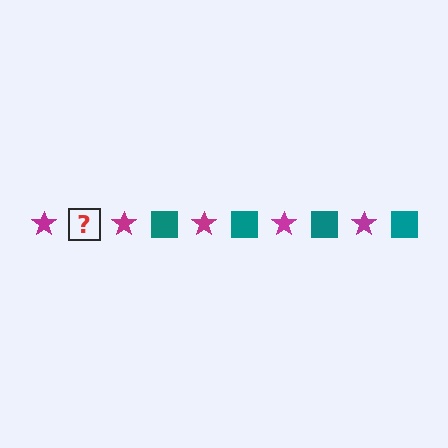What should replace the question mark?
The question mark should be replaced with a teal square.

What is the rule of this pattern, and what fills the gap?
The rule is that the pattern alternates between magenta star and teal square. The gap should be filled with a teal square.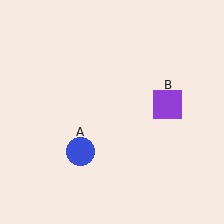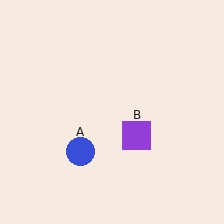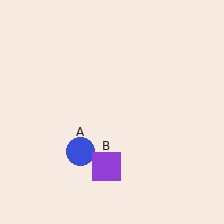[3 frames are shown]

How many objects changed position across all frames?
1 object changed position: purple square (object B).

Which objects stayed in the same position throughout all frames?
Blue circle (object A) remained stationary.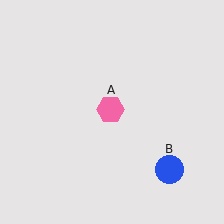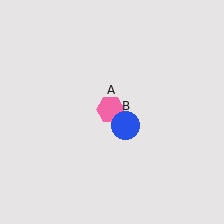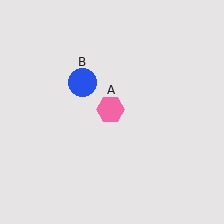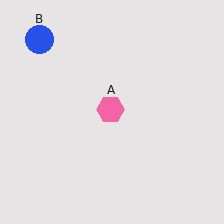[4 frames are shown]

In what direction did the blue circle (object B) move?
The blue circle (object B) moved up and to the left.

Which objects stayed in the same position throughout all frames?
Pink hexagon (object A) remained stationary.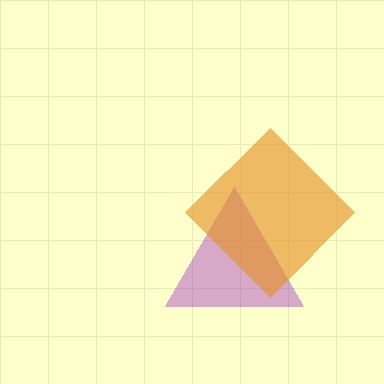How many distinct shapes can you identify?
There are 2 distinct shapes: a purple triangle, an orange diamond.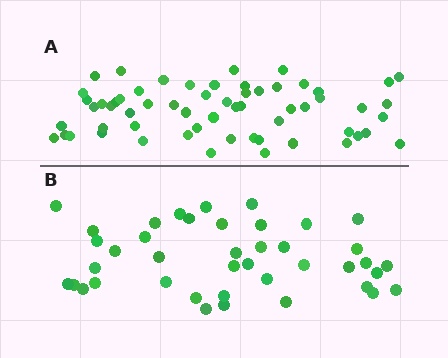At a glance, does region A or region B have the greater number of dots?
Region A (the top region) has more dots.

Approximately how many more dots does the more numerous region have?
Region A has approximately 20 more dots than region B.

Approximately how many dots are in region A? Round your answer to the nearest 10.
About 60 dots.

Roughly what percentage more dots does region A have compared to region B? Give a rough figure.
About 45% more.